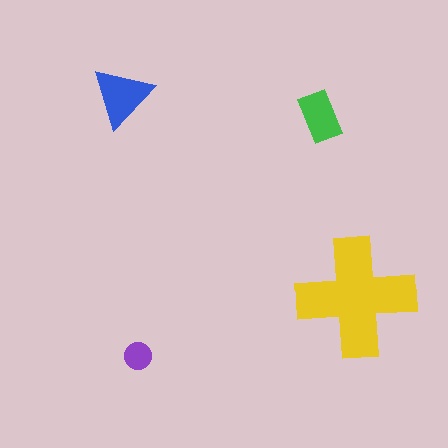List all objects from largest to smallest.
The yellow cross, the blue triangle, the green rectangle, the purple circle.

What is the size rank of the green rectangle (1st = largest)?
3rd.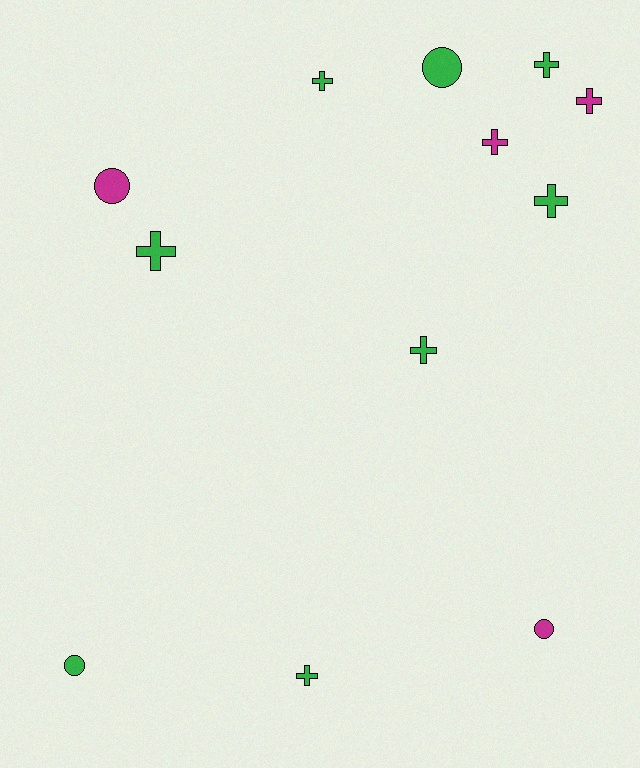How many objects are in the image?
There are 12 objects.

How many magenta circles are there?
There are 2 magenta circles.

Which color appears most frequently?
Green, with 8 objects.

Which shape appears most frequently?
Cross, with 8 objects.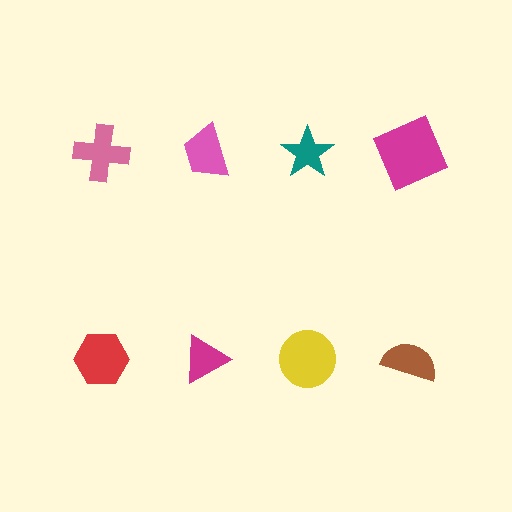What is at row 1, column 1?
A pink cross.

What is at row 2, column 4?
A brown semicircle.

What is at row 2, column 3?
A yellow circle.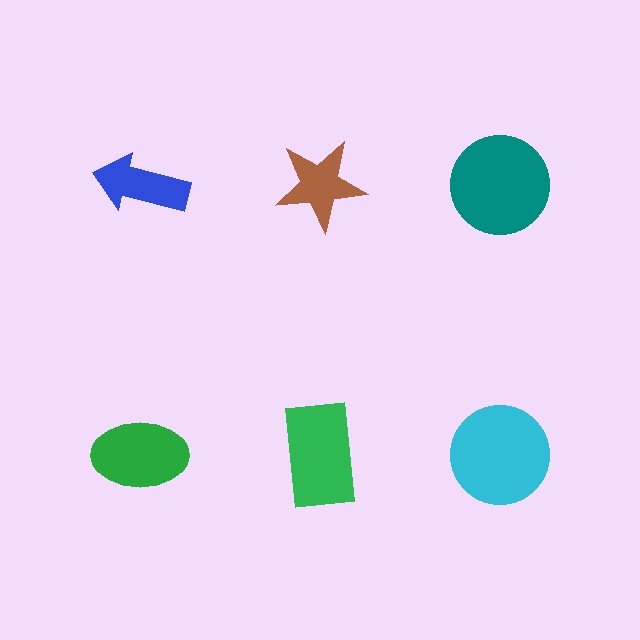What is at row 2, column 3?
A cyan circle.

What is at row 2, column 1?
A green ellipse.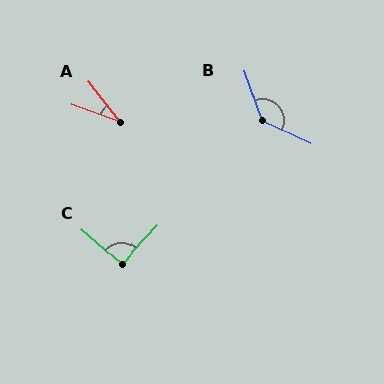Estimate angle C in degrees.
Approximately 92 degrees.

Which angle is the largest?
B, at approximately 134 degrees.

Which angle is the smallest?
A, at approximately 32 degrees.